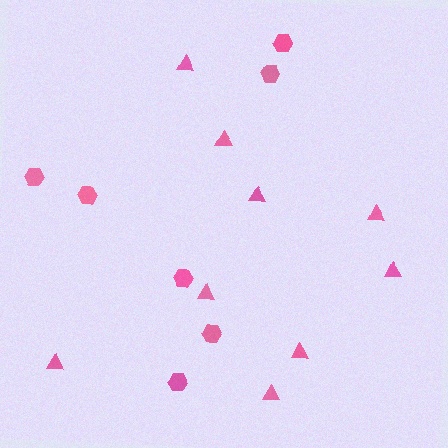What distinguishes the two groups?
There are 2 groups: one group of hexagons (7) and one group of triangles (9).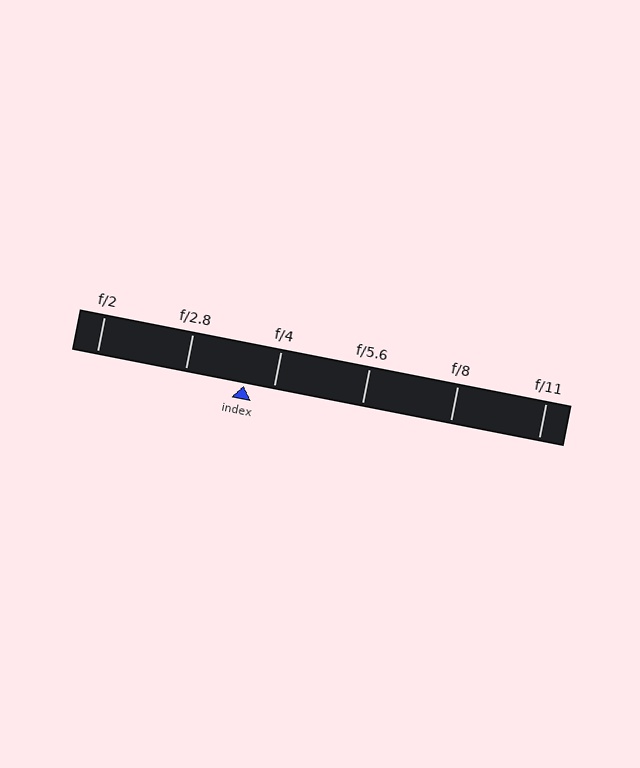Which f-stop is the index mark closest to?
The index mark is closest to f/4.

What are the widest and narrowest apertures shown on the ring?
The widest aperture shown is f/2 and the narrowest is f/11.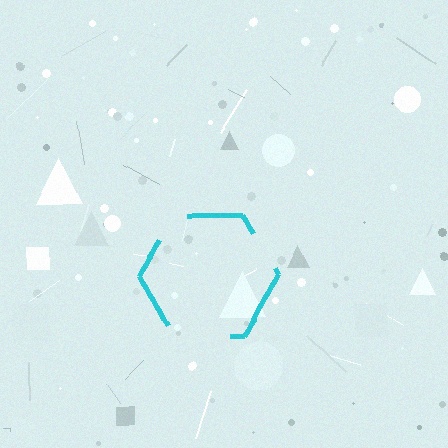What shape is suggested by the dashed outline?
The dashed outline suggests a hexagon.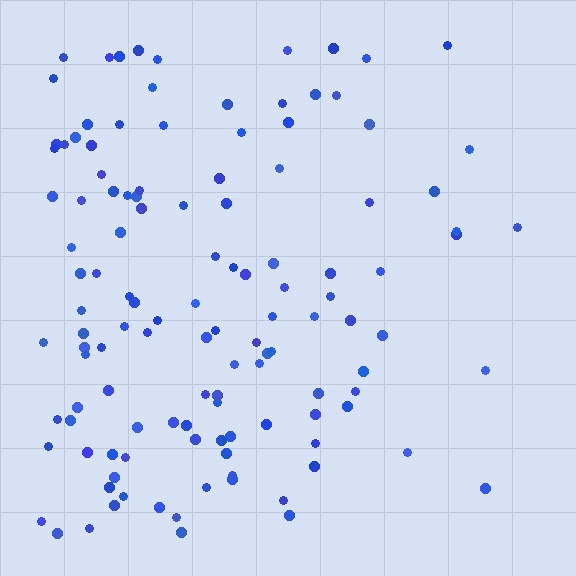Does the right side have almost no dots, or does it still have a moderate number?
Still a moderate number, just noticeably fewer than the left.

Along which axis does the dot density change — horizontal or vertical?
Horizontal.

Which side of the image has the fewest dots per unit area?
The right.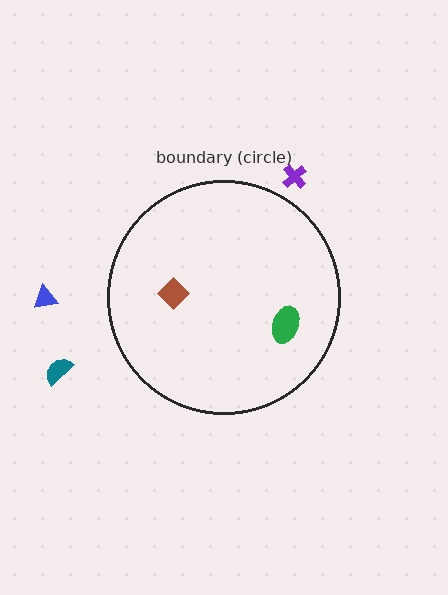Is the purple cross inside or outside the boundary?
Outside.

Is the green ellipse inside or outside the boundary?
Inside.